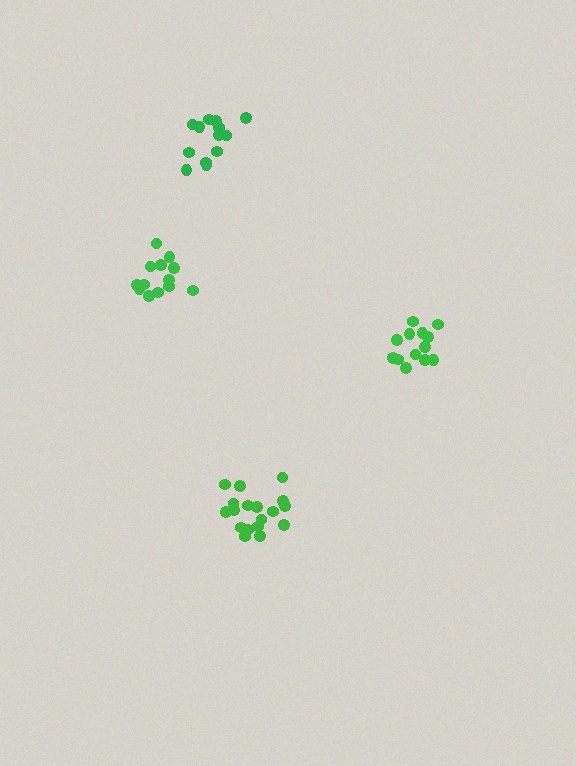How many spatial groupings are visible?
There are 4 spatial groupings.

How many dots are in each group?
Group 1: 13 dots, Group 2: 13 dots, Group 3: 13 dots, Group 4: 18 dots (57 total).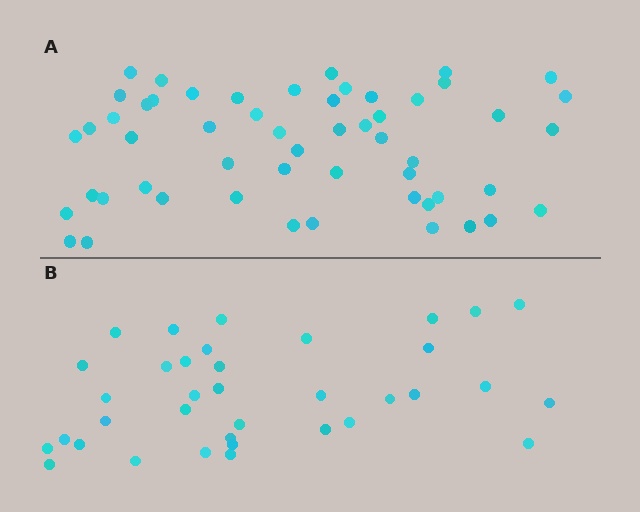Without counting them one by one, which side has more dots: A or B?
Region A (the top region) has more dots.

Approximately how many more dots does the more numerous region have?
Region A has approximately 20 more dots than region B.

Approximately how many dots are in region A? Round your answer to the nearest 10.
About 50 dots. (The exact count is 54, which rounds to 50.)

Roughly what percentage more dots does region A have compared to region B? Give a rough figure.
About 50% more.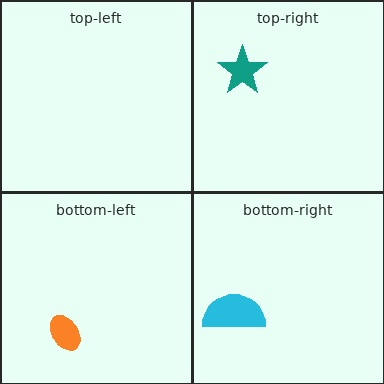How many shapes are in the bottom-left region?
1.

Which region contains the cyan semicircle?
The bottom-right region.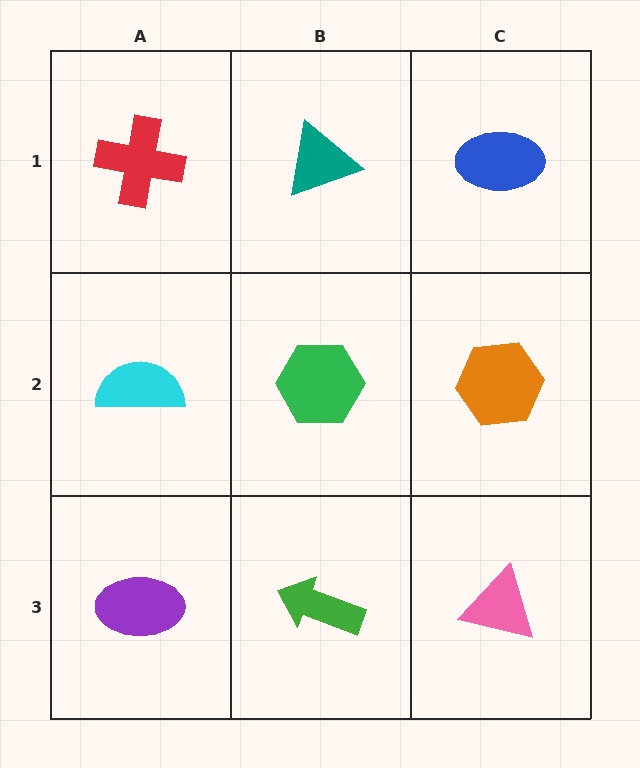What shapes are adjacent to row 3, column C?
An orange hexagon (row 2, column C), a green arrow (row 3, column B).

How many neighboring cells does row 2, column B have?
4.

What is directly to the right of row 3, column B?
A pink triangle.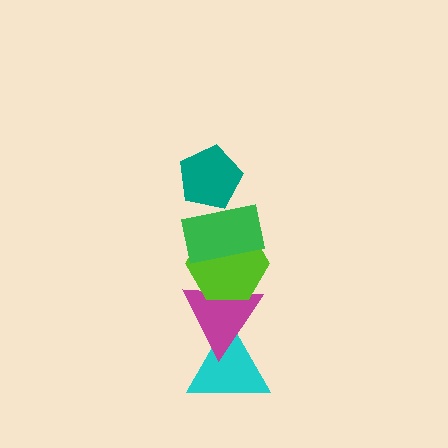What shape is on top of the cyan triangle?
The magenta triangle is on top of the cyan triangle.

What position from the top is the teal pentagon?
The teal pentagon is 1st from the top.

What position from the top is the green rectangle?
The green rectangle is 2nd from the top.